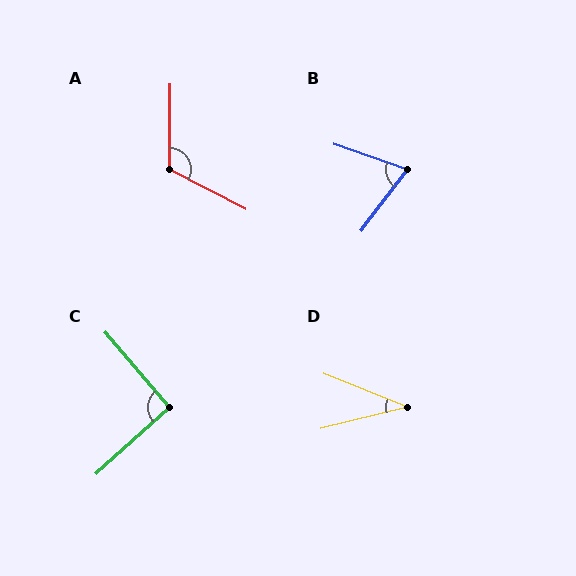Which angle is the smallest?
D, at approximately 36 degrees.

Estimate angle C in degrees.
Approximately 92 degrees.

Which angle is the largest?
A, at approximately 117 degrees.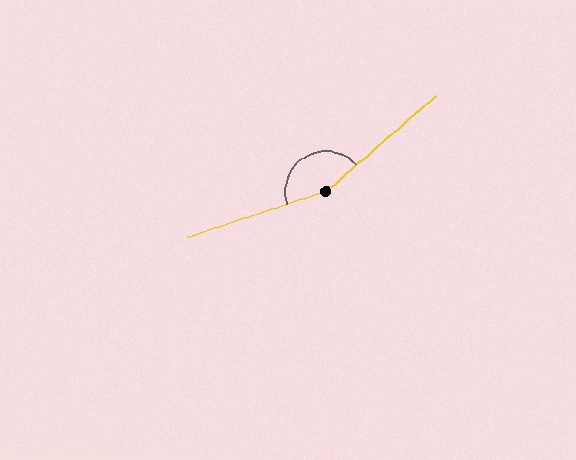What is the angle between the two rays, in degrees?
Approximately 157 degrees.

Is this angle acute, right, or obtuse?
It is obtuse.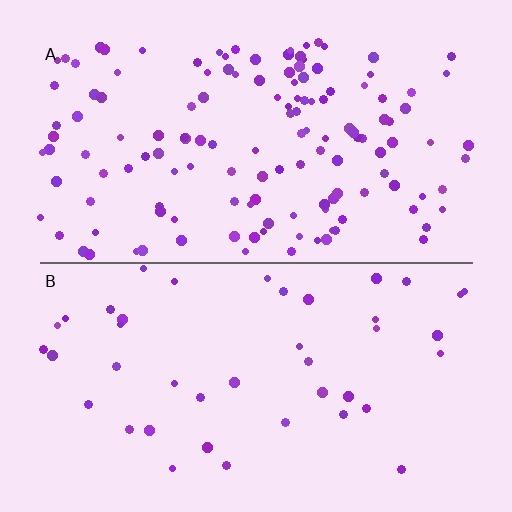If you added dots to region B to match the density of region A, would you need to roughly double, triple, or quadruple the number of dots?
Approximately triple.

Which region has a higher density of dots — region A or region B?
A (the top).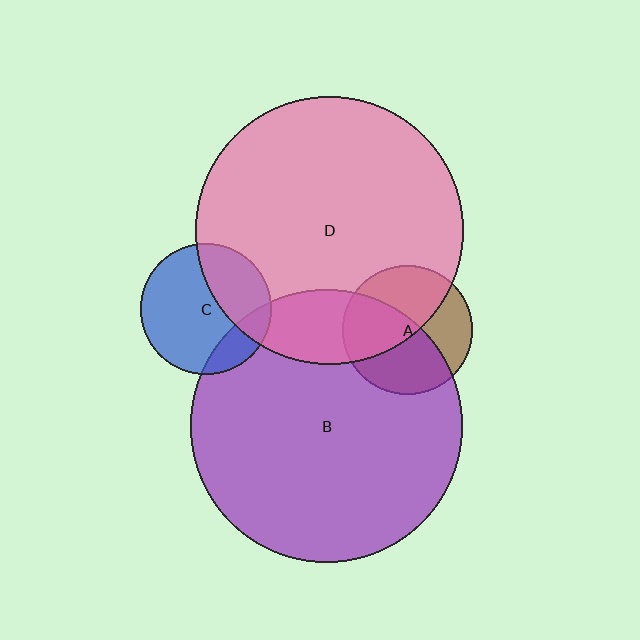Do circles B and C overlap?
Yes.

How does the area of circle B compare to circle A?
Approximately 4.4 times.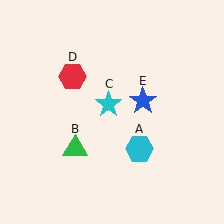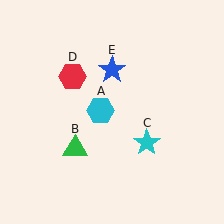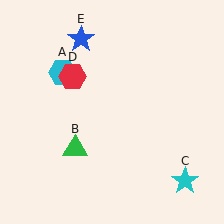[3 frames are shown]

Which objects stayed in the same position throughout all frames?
Green triangle (object B) and red hexagon (object D) remained stationary.